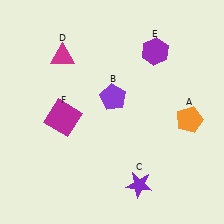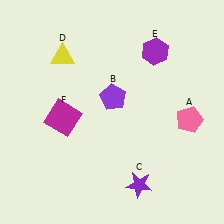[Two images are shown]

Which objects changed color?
A changed from orange to pink. D changed from magenta to yellow.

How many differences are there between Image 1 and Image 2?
There are 2 differences between the two images.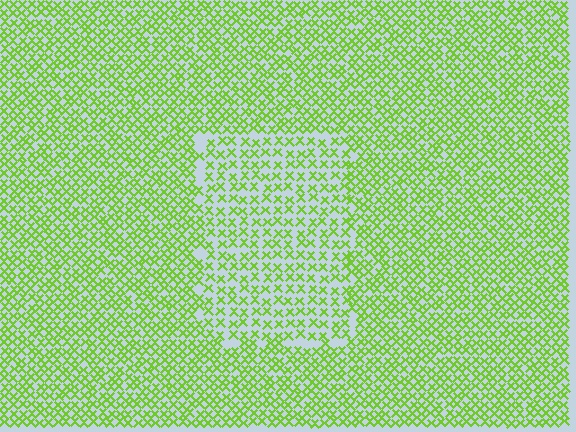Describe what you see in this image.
The image contains small lime elements arranged at two different densities. A rectangle-shaped region is visible where the elements are less densely packed than the surrounding area.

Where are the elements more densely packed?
The elements are more densely packed outside the rectangle boundary.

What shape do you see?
I see a rectangle.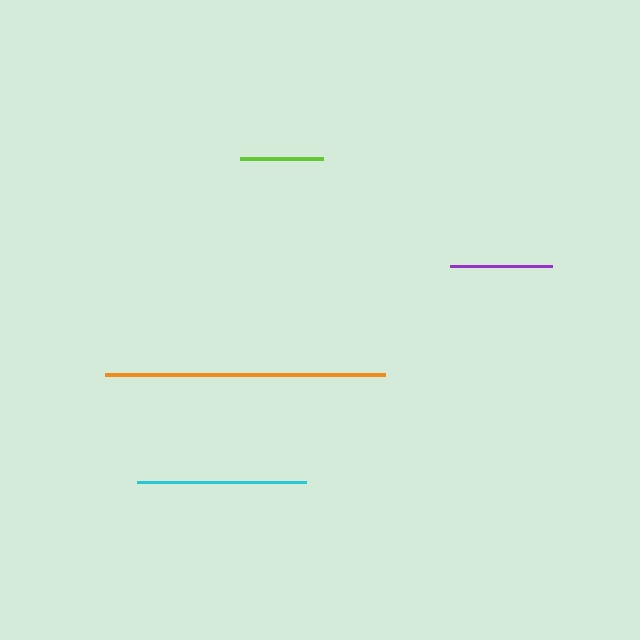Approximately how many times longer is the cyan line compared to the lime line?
The cyan line is approximately 2.0 times the length of the lime line.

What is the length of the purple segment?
The purple segment is approximately 102 pixels long.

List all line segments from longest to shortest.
From longest to shortest: orange, cyan, purple, lime.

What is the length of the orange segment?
The orange segment is approximately 280 pixels long.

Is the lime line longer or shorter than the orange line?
The orange line is longer than the lime line.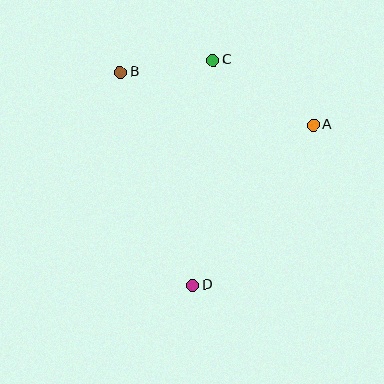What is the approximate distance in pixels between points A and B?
The distance between A and B is approximately 200 pixels.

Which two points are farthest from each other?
Points C and D are farthest from each other.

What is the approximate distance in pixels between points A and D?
The distance between A and D is approximately 200 pixels.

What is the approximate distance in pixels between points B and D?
The distance between B and D is approximately 225 pixels.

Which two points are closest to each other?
Points B and C are closest to each other.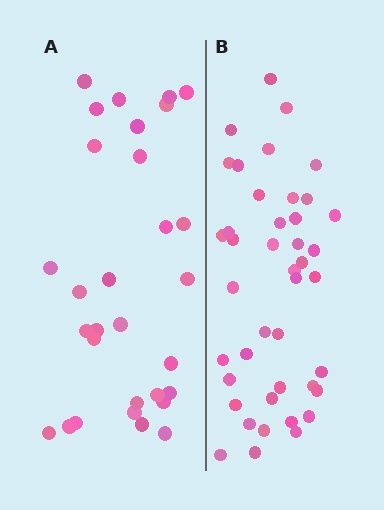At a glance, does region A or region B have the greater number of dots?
Region B (the right region) has more dots.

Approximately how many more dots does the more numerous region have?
Region B has roughly 12 or so more dots than region A.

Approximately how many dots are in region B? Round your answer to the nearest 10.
About 40 dots. (The exact count is 42, which rounds to 40.)